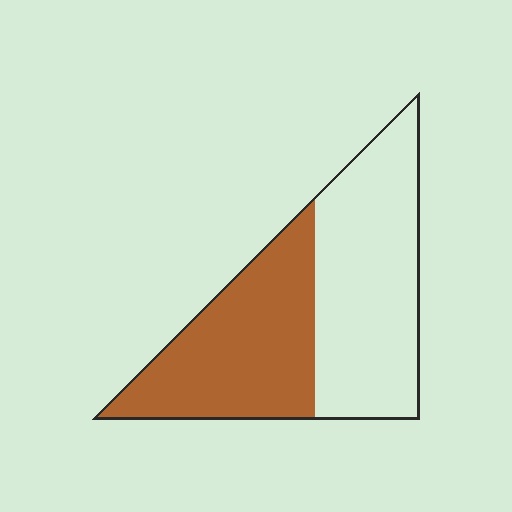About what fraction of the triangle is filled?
About one half (1/2).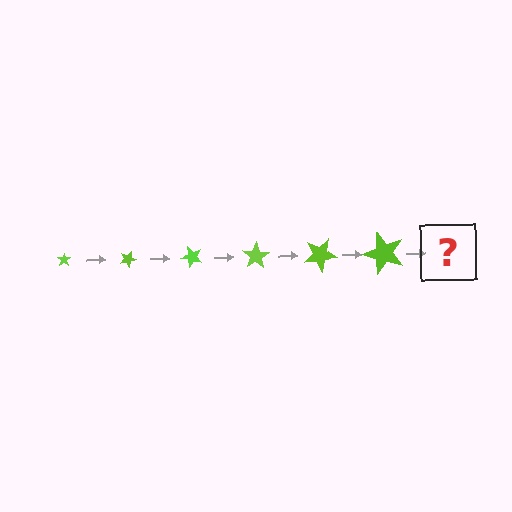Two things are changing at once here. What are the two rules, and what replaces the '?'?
The two rules are that the star grows larger each step and it rotates 25 degrees each step. The '?' should be a star, larger than the previous one and rotated 150 degrees from the start.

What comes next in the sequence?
The next element should be a star, larger than the previous one and rotated 150 degrees from the start.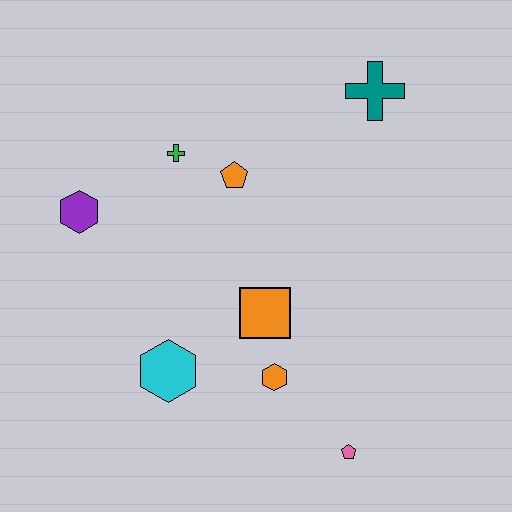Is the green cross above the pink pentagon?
Yes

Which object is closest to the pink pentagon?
The orange hexagon is closest to the pink pentagon.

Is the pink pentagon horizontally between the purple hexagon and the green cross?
No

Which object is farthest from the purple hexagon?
The pink pentagon is farthest from the purple hexagon.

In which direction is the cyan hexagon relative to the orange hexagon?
The cyan hexagon is to the left of the orange hexagon.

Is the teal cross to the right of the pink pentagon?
Yes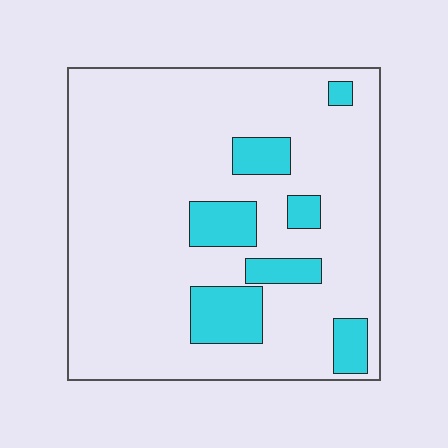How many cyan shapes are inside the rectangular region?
7.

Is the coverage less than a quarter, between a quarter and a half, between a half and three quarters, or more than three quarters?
Less than a quarter.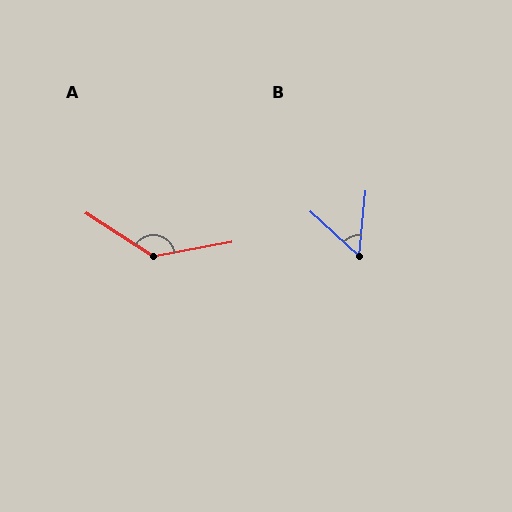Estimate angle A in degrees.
Approximately 137 degrees.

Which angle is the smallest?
B, at approximately 53 degrees.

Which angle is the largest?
A, at approximately 137 degrees.